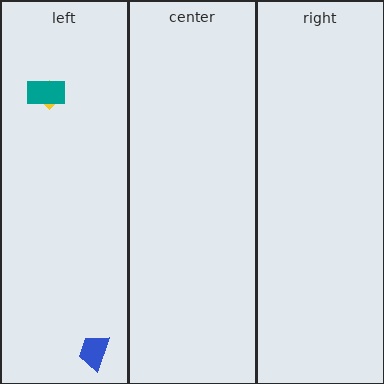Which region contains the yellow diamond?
The left region.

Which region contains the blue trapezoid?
The left region.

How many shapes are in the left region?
3.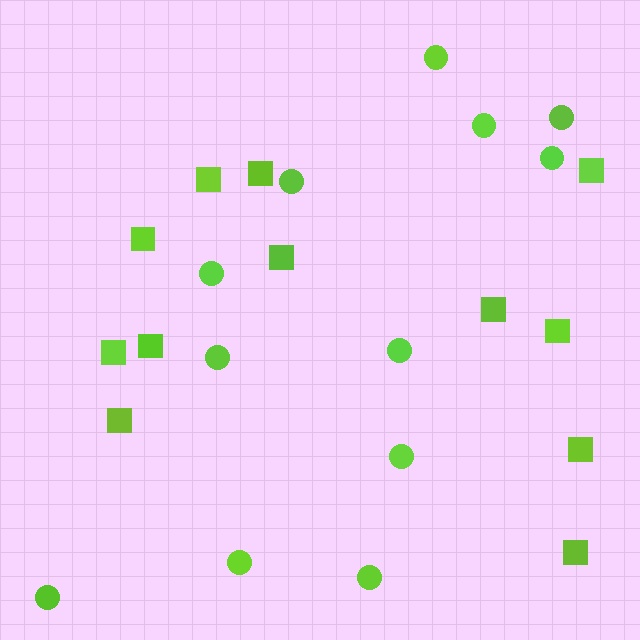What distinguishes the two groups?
There are 2 groups: one group of circles (12) and one group of squares (12).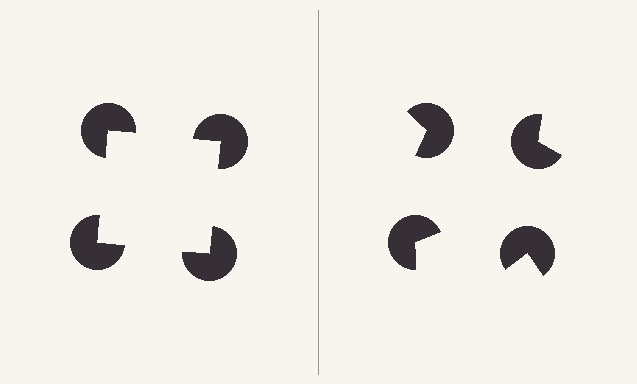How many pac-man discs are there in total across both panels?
8 — 4 on each side.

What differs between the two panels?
The pac-man discs are positioned identically on both sides; only the wedge orientations differ. On the left they align to a square; on the right they are misaligned.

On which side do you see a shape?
An illusory square appears on the left side. On the right side the wedge cuts are rotated, so no coherent shape forms.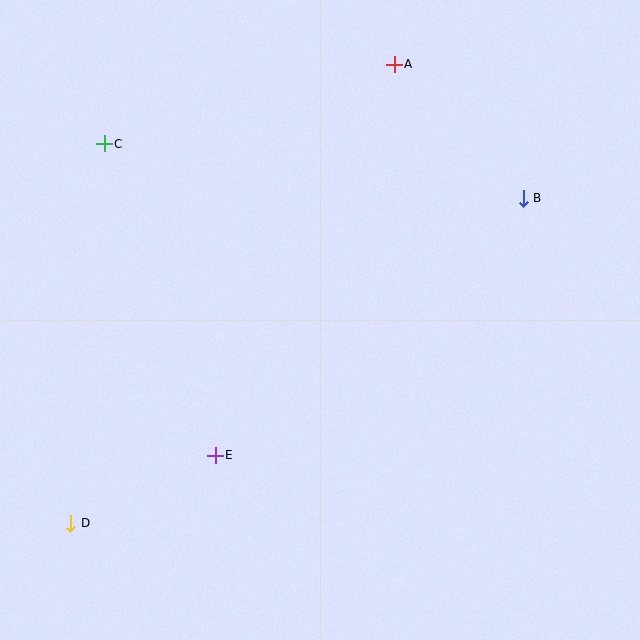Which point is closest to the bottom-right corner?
Point B is closest to the bottom-right corner.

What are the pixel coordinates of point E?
Point E is at (215, 455).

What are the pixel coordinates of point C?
Point C is at (104, 144).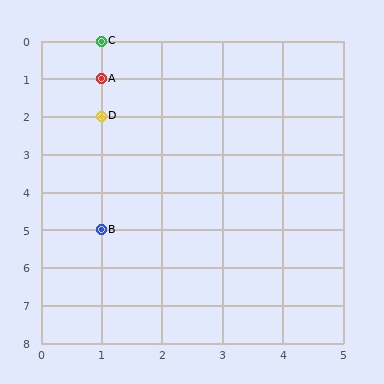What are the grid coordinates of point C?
Point C is at grid coordinates (1, 0).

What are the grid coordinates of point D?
Point D is at grid coordinates (1, 2).